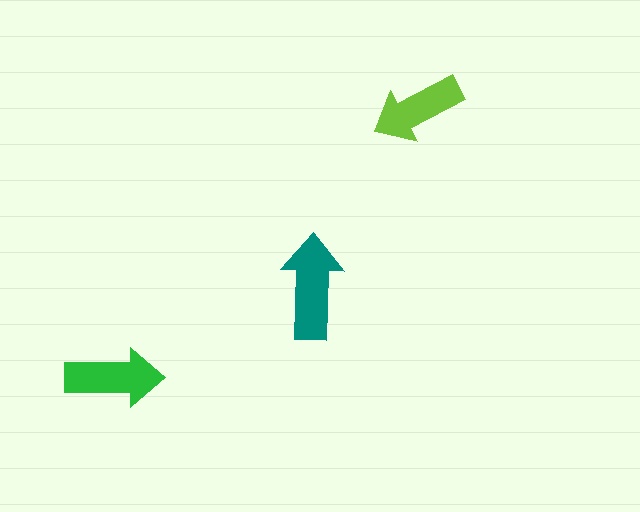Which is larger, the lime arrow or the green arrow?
The green one.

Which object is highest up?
The lime arrow is topmost.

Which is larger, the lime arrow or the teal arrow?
The teal one.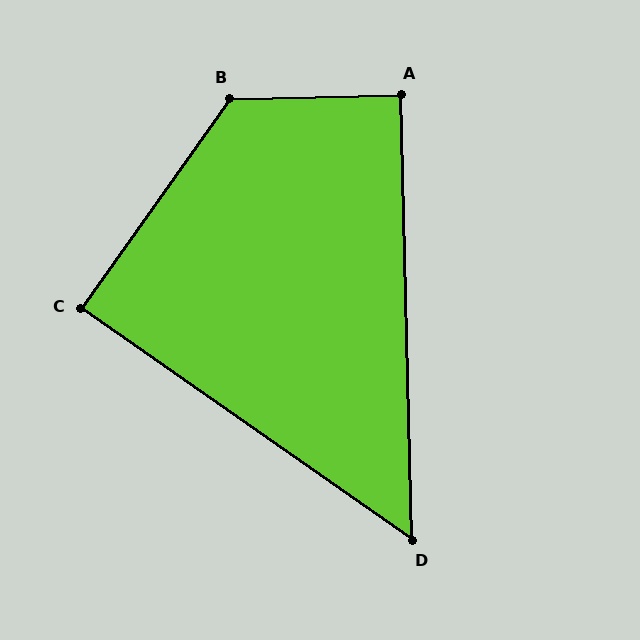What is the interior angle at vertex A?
Approximately 90 degrees (approximately right).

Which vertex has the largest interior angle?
B, at approximately 126 degrees.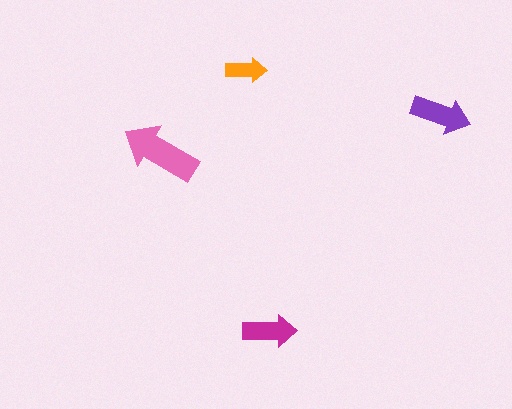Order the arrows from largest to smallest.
the pink one, the purple one, the magenta one, the orange one.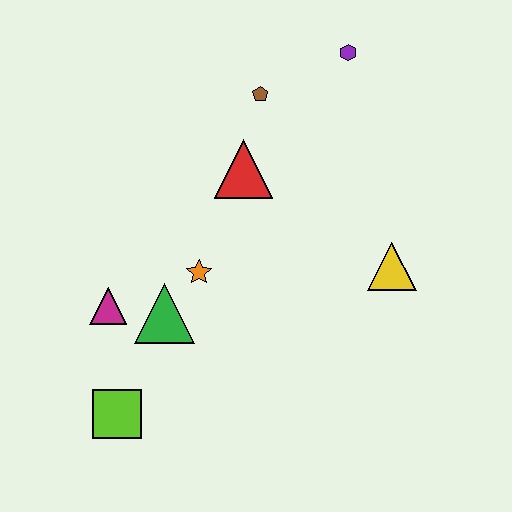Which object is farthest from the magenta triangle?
The purple hexagon is farthest from the magenta triangle.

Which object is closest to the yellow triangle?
The red triangle is closest to the yellow triangle.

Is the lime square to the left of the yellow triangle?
Yes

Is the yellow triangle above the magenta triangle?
Yes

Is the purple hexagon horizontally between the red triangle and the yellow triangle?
Yes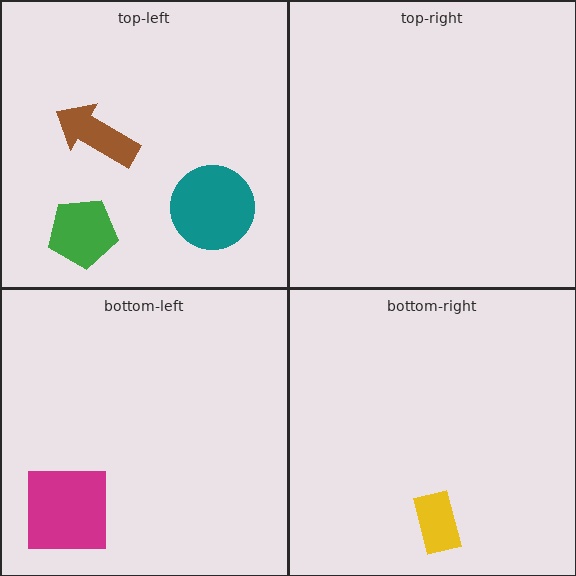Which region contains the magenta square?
The bottom-left region.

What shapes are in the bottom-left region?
The magenta square.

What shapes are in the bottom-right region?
The yellow rectangle.